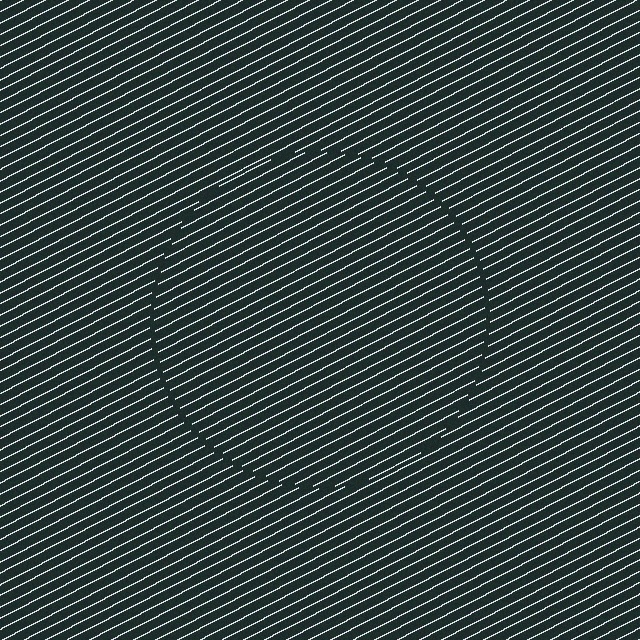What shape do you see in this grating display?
An illusory circle. The interior of the shape contains the same grating, shifted by half a period — the contour is defined by the phase discontinuity where line-ends from the inner and outer gratings abut.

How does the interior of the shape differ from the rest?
The interior of the shape contains the same grating, shifted by half a period — the contour is defined by the phase discontinuity where line-ends from the inner and outer gratings abut.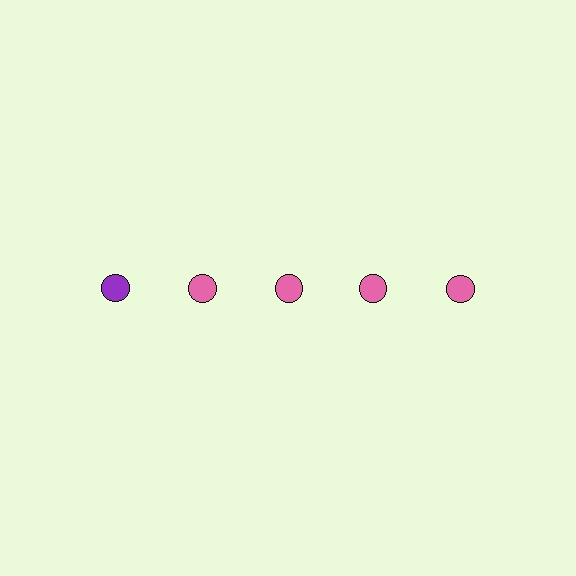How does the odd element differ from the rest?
It has a different color: purple instead of pink.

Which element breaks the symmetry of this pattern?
The purple circle in the top row, leftmost column breaks the symmetry. All other shapes are pink circles.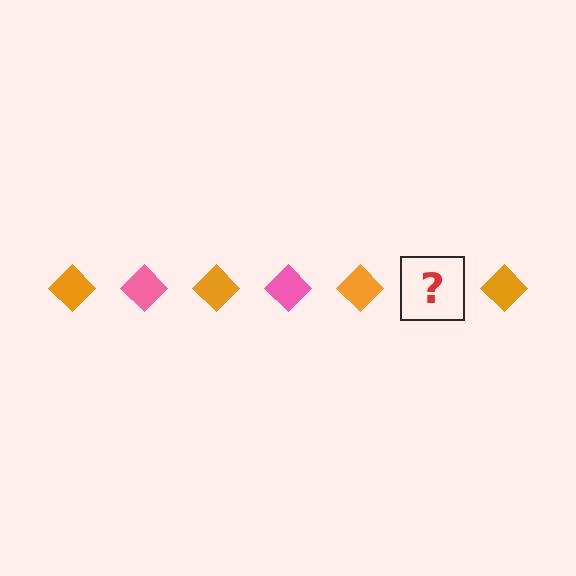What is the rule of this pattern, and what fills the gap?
The rule is that the pattern cycles through orange, pink diamonds. The gap should be filled with a pink diamond.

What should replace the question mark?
The question mark should be replaced with a pink diamond.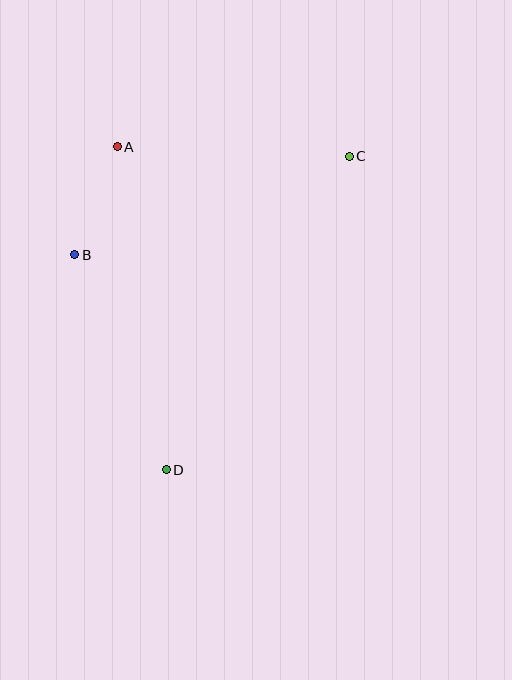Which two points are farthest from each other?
Points C and D are farthest from each other.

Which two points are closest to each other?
Points A and B are closest to each other.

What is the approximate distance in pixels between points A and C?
The distance between A and C is approximately 232 pixels.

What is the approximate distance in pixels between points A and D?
The distance between A and D is approximately 327 pixels.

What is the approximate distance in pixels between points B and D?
The distance between B and D is approximately 234 pixels.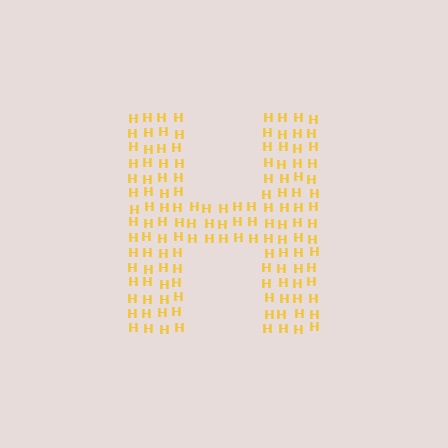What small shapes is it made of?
It is made of small letter H's.